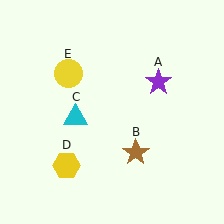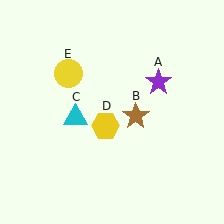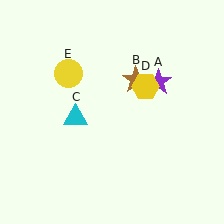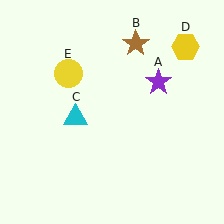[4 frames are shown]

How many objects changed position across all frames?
2 objects changed position: brown star (object B), yellow hexagon (object D).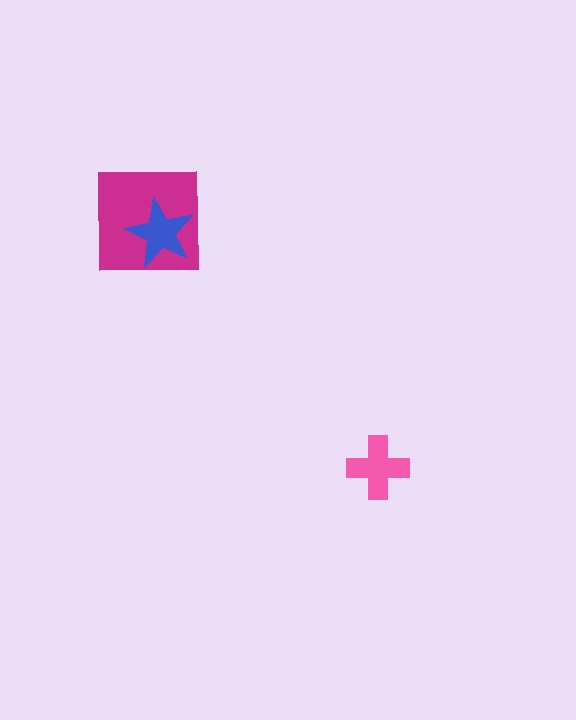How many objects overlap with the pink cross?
0 objects overlap with the pink cross.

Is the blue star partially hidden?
No, no other shape covers it.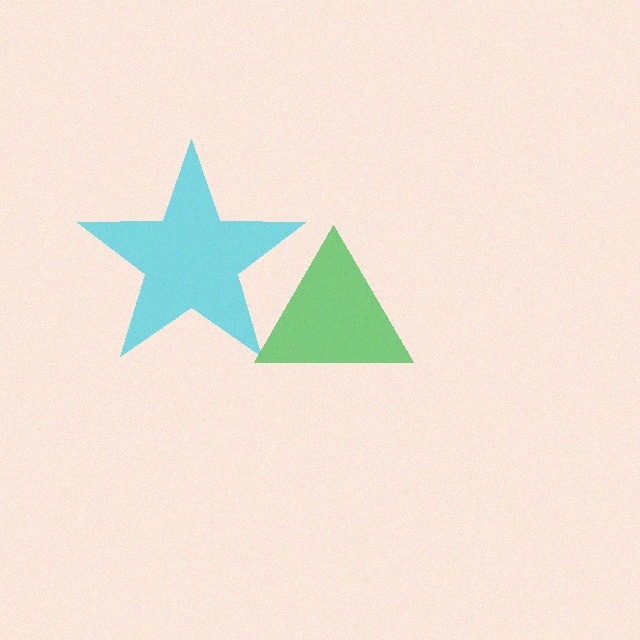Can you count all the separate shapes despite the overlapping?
Yes, there are 2 separate shapes.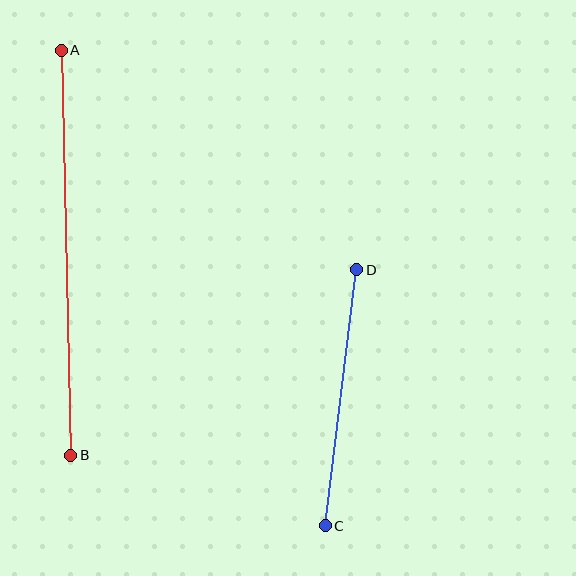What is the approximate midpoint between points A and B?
The midpoint is at approximately (66, 253) pixels.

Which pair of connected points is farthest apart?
Points A and B are farthest apart.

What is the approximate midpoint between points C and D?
The midpoint is at approximately (341, 398) pixels.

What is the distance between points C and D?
The distance is approximately 258 pixels.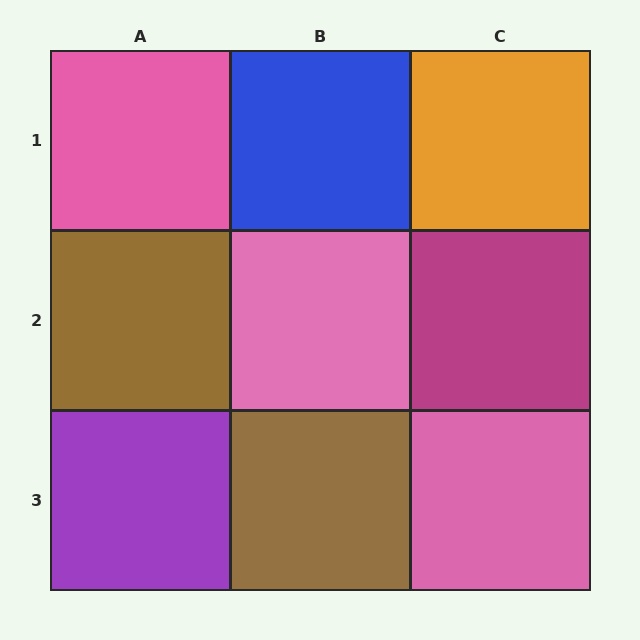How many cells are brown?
2 cells are brown.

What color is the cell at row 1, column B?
Blue.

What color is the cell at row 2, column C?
Magenta.